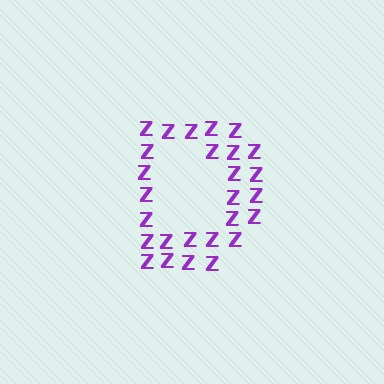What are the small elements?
The small elements are letter Z's.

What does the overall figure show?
The overall figure shows the letter D.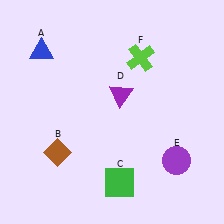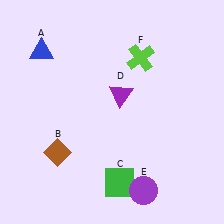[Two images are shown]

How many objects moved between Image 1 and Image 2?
1 object moved between the two images.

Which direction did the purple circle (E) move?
The purple circle (E) moved left.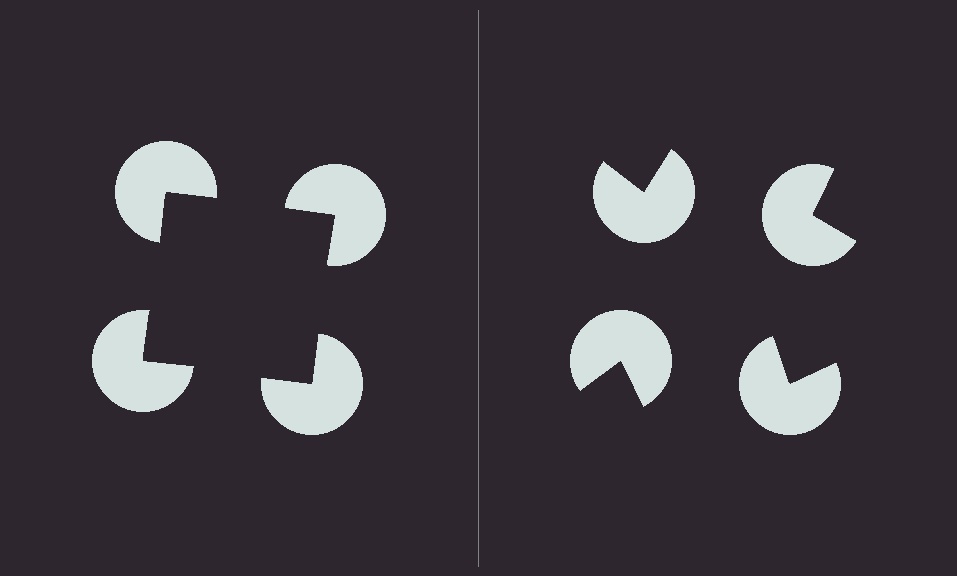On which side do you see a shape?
An illusory square appears on the left side. On the right side the wedge cuts are rotated, so no coherent shape forms.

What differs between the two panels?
The pac-man discs are positioned identically on both sides; only the wedge orientations differ. On the left they align to a square; on the right they are misaligned.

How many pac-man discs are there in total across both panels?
8 — 4 on each side.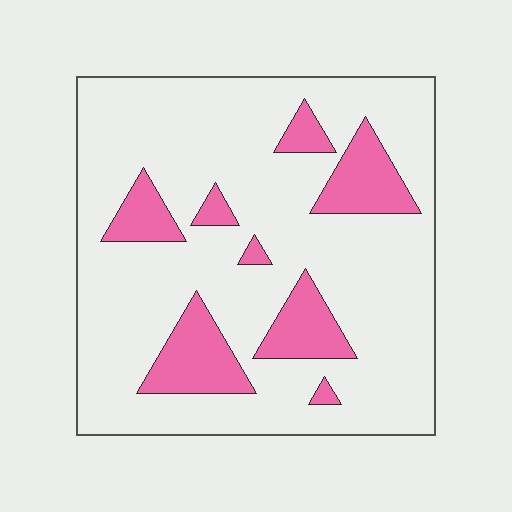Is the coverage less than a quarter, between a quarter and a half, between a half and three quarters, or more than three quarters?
Less than a quarter.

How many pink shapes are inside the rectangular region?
8.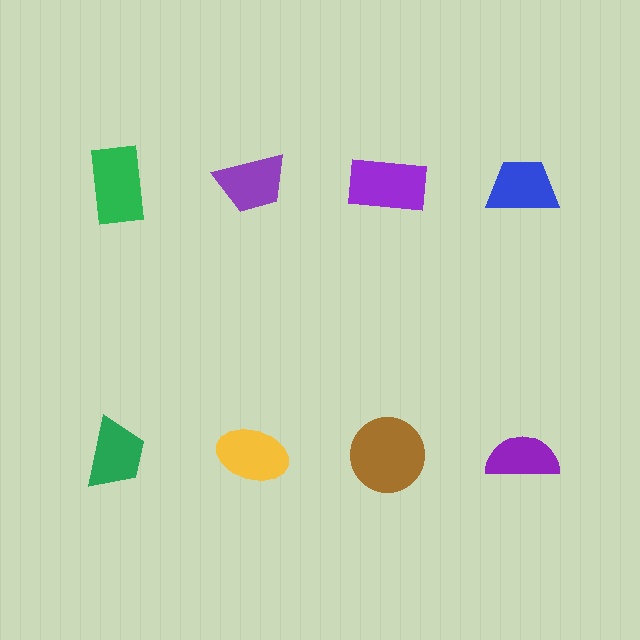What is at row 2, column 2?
A yellow ellipse.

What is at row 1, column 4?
A blue trapezoid.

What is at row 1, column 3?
A purple rectangle.